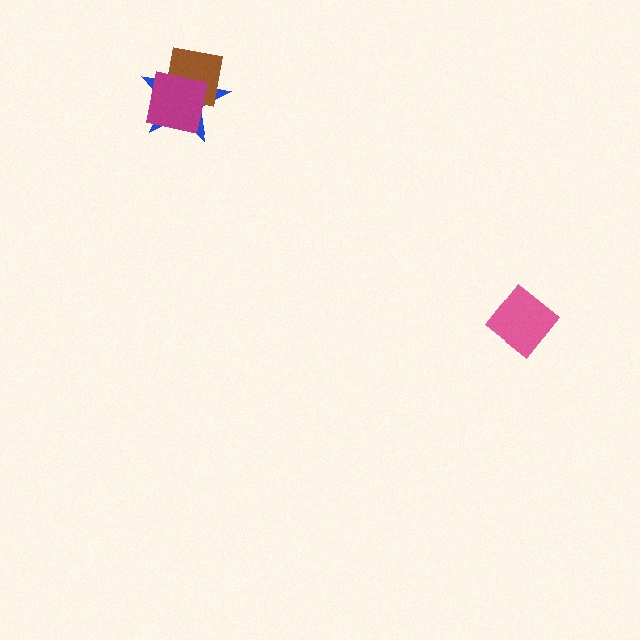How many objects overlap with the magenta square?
2 objects overlap with the magenta square.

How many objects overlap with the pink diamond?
0 objects overlap with the pink diamond.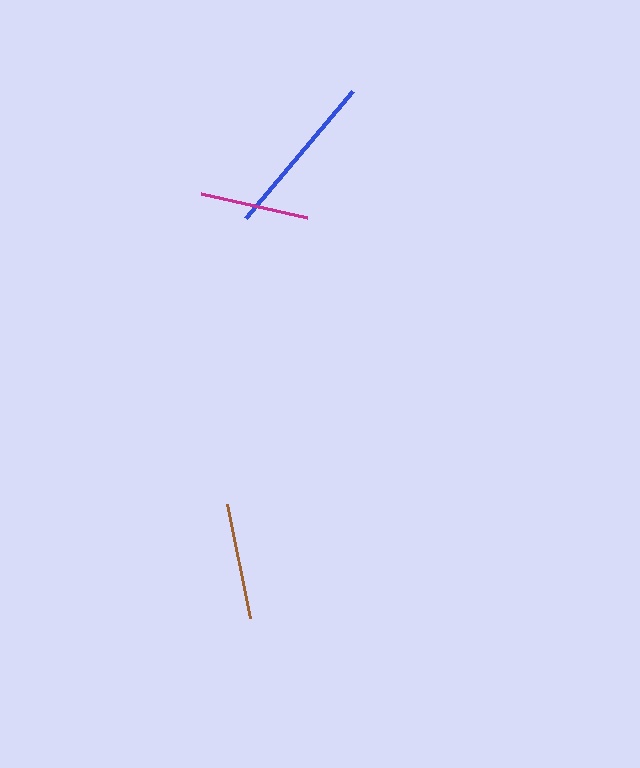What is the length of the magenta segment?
The magenta segment is approximately 109 pixels long.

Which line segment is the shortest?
The magenta line is the shortest at approximately 109 pixels.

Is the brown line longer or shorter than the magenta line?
The brown line is longer than the magenta line.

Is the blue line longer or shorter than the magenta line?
The blue line is longer than the magenta line.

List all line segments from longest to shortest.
From longest to shortest: blue, brown, magenta.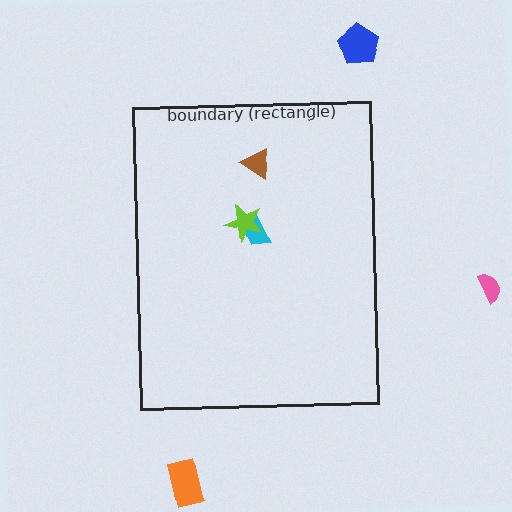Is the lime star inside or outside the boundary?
Inside.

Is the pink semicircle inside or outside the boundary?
Outside.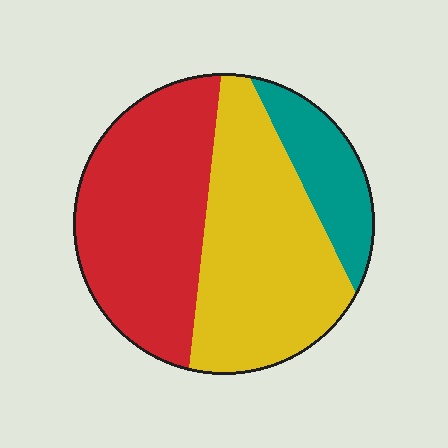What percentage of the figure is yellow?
Yellow covers around 45% of the figure.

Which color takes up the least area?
Teal, at roughly 15%.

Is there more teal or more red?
Red.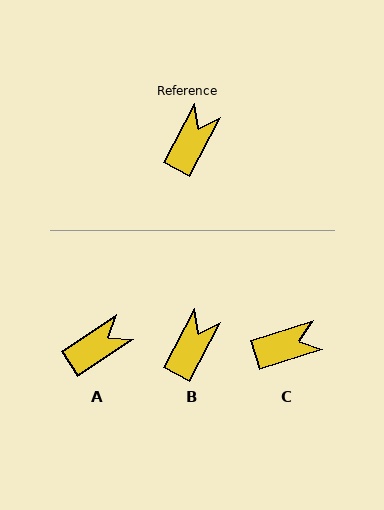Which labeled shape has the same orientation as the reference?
B.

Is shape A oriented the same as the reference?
No, it is off by about 28 degrees.